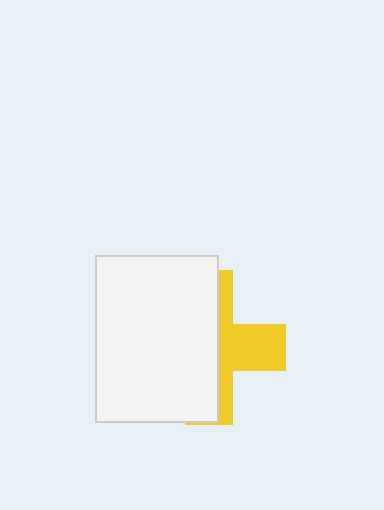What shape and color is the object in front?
The object in front is a white rectangle.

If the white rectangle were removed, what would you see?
You would see the complete yellow cross.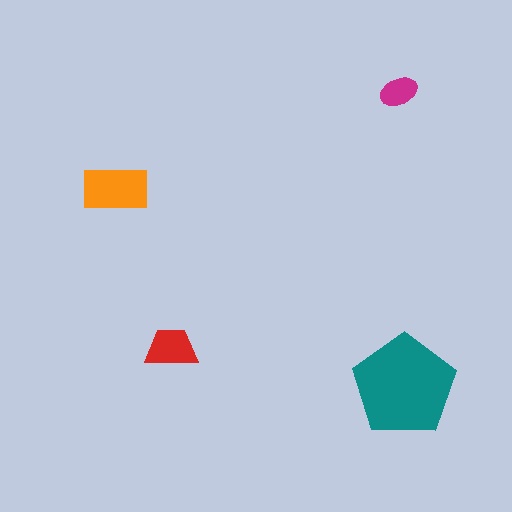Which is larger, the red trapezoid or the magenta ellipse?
The red trapezoid.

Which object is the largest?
The teal pentagon.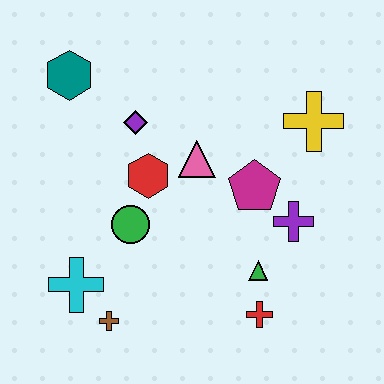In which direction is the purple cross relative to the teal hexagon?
The purple cross is to the right of the teal hexagon.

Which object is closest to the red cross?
The green triangle is closest to the red cross.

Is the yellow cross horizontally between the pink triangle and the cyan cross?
No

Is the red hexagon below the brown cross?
No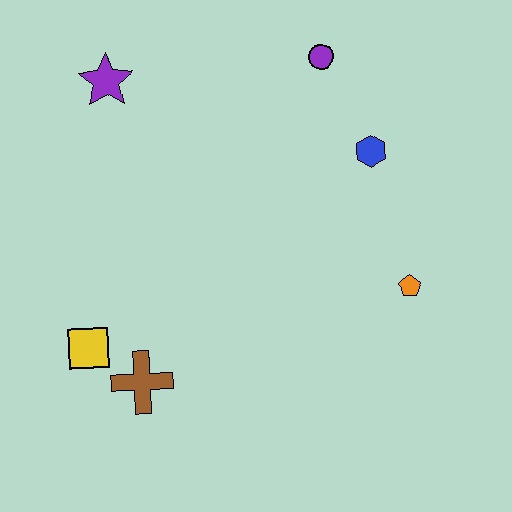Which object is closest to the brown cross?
The yellow square is closest to the brown cross.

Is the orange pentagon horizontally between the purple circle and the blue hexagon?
No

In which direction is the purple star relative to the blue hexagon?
The purple star is to the left of the blue hexagon.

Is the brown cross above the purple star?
No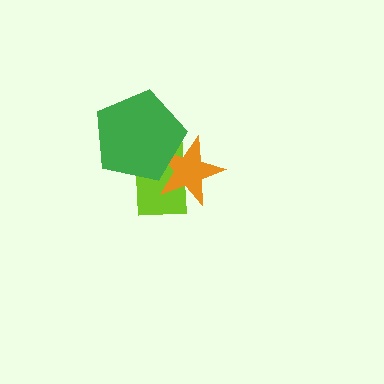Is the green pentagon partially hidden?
No, no other shape covers it.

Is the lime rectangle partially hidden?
Yes, it is partially covered by another shape.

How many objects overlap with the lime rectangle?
2 objects overlap with the lime rectangle.